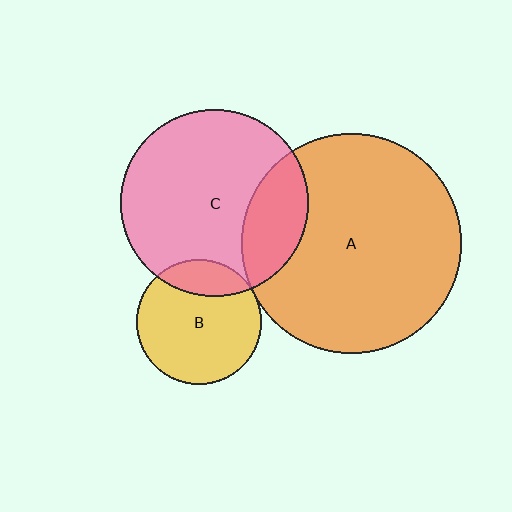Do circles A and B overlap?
Yes.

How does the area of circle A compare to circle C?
Approximately 1.4 times.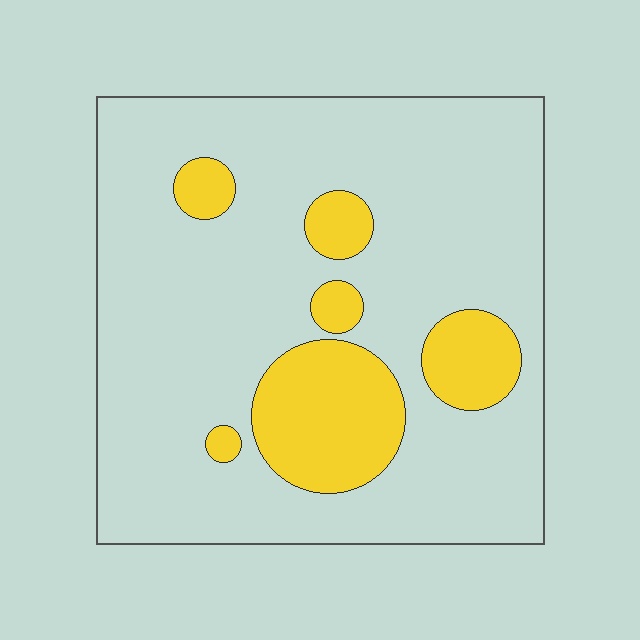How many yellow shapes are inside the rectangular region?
6.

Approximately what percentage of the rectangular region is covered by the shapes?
Approximately 20%.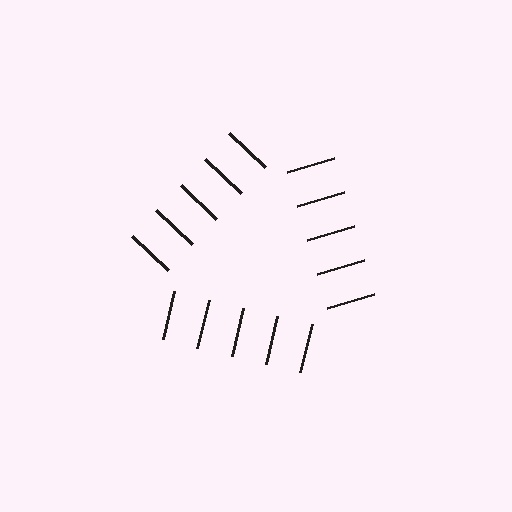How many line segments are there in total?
15 — 5 along each of the 3 edges.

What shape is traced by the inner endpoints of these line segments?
An illusory triangle — the line segments terminate on its edges but no continuous stroke is drawn.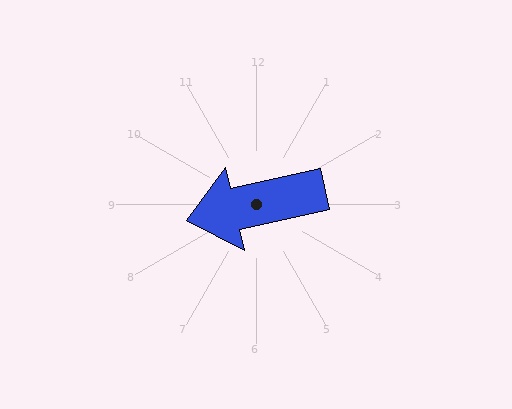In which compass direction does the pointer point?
West.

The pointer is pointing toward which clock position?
Roughly 9 o'clock.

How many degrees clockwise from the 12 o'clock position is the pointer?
Approximately 257 degrees.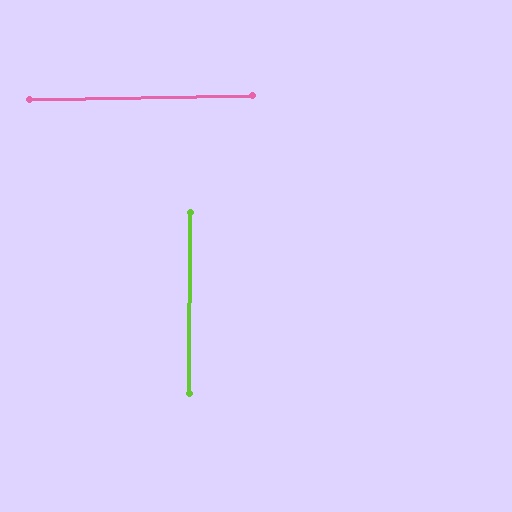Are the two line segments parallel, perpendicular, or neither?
Perpendicular — they meet at approximately 89°.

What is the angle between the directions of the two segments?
Approximately 89 degrees.